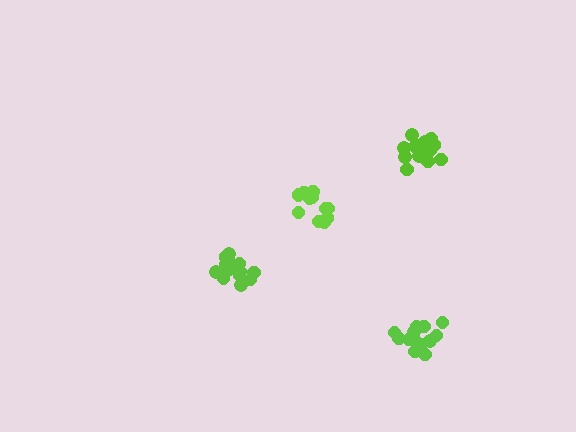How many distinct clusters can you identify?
There are 4 distinct clusters.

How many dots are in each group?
Group 1: 13 dots, Group 2: 11 dots, Group 3: 16 dots, Group 4: 13 dots (53 total).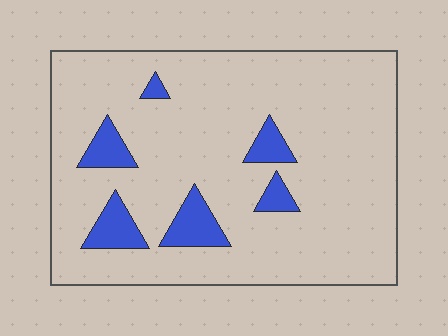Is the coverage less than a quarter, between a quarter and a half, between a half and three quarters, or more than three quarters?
Less than a quarter.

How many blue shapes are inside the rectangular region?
6.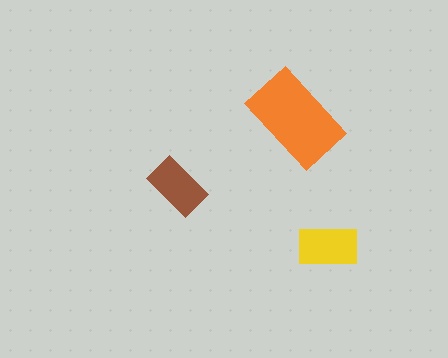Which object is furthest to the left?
The brown rectangle is leftmost.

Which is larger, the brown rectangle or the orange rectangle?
The orange one.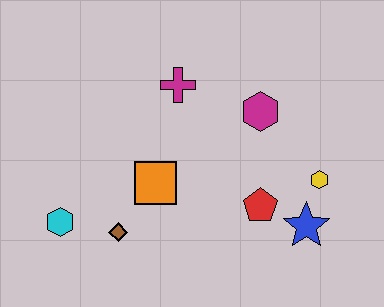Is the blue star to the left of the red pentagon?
No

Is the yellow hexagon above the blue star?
Yes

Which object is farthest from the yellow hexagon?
The cyan hexagon is farthest from the yellow hexagon.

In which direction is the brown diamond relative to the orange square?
The brown diamond is below the orange square.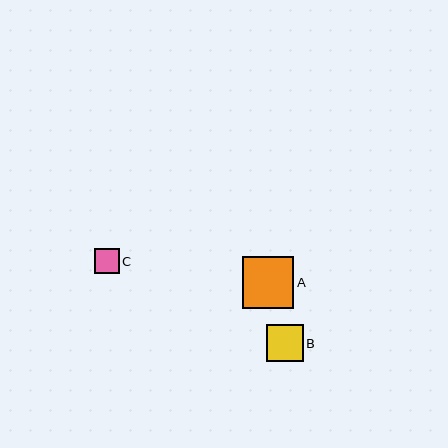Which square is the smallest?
Square C is the smallest with a size of approximately 25 pixels.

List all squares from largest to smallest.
From largest to smallest: A, B, C.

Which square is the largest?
Square A is the largest with a size of approximately 52 pixels.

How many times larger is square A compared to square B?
Square A is approximately 1.4 times the size of square B.